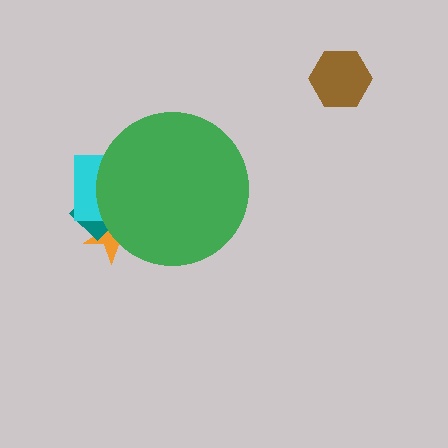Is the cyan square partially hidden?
Yes, the cyan square is partially hidden behind the green circle.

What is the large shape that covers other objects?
A green circle.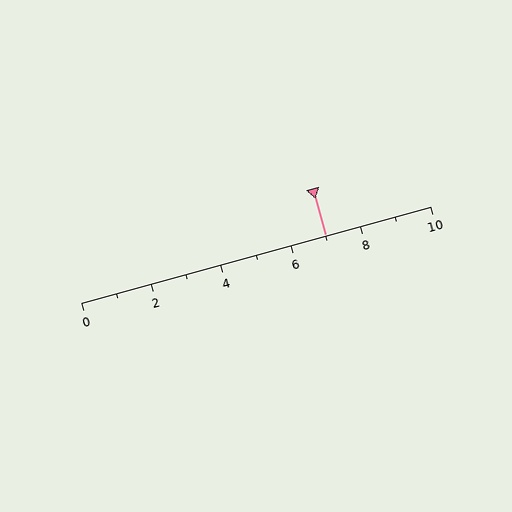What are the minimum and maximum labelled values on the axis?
The axis runs from 0 to 10.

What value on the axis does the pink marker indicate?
The marker indicates approximately 7.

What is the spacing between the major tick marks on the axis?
The major ticks are spaced 2 apart.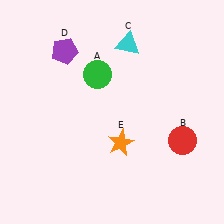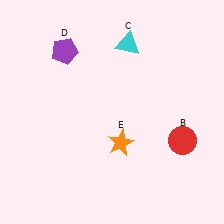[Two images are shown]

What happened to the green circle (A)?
The green circle (A) was removed in Image 2. It was in the top-left area of Image 1.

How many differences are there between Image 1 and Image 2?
There is 1 difference between the two images.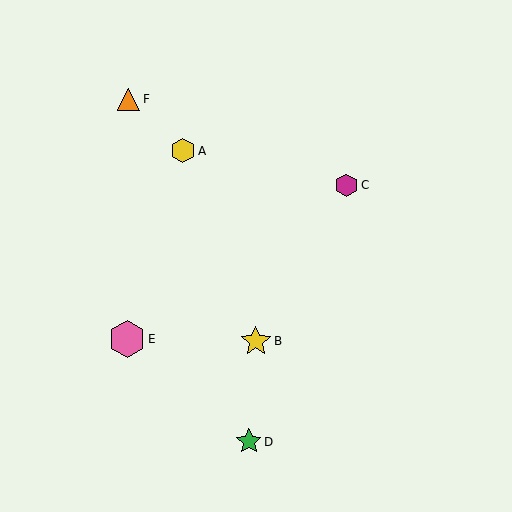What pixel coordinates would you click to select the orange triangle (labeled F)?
Click at (129, 99) to select the orange triangle F.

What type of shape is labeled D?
Shape D is a green star.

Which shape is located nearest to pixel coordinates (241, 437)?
The green star (labeled D) at (249, 442) is nearest to that location.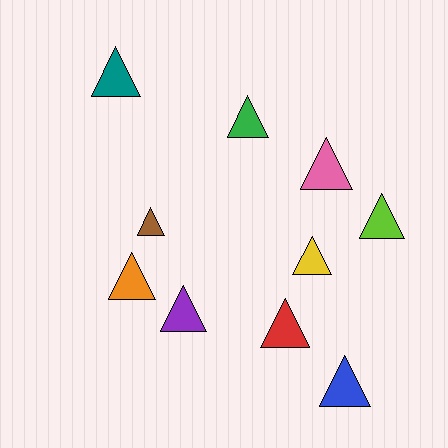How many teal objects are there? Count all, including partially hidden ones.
There is 1 teal object.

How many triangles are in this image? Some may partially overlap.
There are 10 triangles.